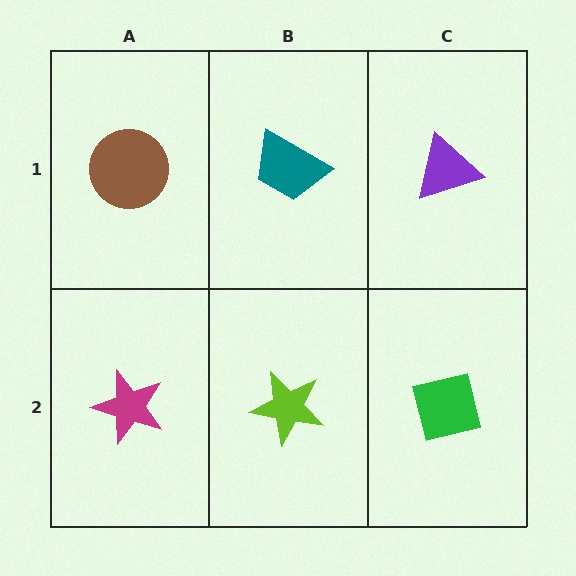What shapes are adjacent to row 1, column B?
A lime star (row 2, column B), a brown circle (row 1, column A), a purple triangle (row 1, column C).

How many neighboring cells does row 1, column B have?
3.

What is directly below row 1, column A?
A magenta star.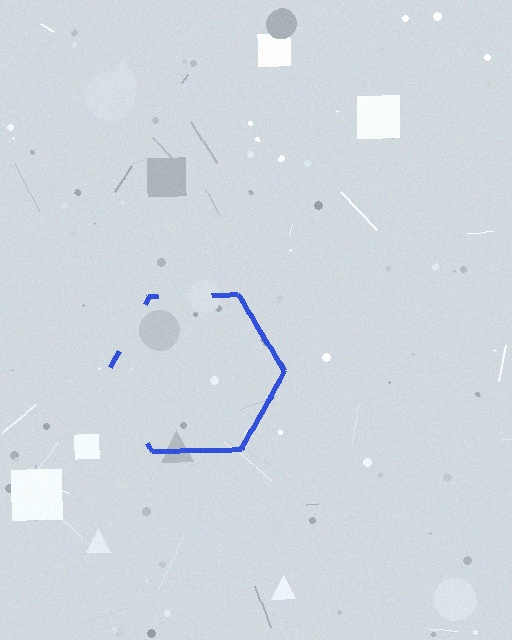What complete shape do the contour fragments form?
The contour fragments form a hexagon.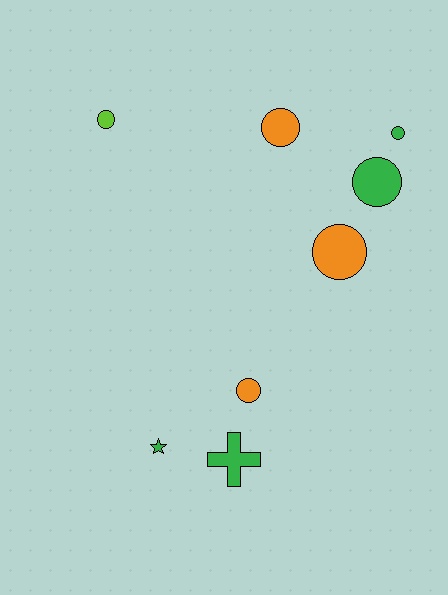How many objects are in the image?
There are 8 objects.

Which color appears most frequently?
Green, with 4 objects.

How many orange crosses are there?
There are no orange crosses.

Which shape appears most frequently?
Circle, with 6 objects.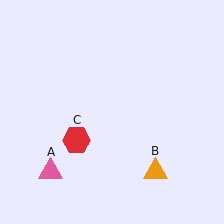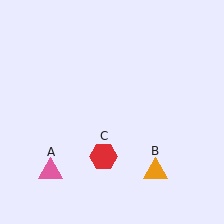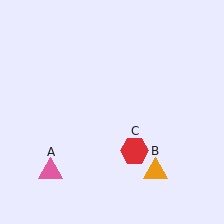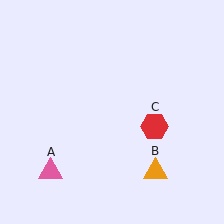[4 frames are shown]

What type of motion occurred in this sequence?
The red hexagon (object C) rotated counterclockwise around the center of the scene.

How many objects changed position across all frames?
1 object changed position: red hexagon (object C).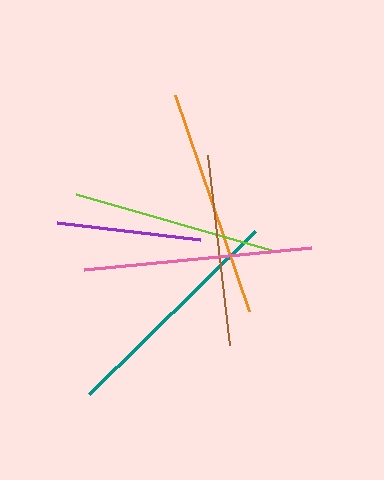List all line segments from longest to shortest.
From longest to shortest: teal, orange, pink, lime, brown, purple.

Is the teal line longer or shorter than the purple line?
The teal line is longer than the purple line.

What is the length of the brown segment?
The brown segment is approximately 192 pixels long.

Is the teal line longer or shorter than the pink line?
The teal line is longer than the pink line.